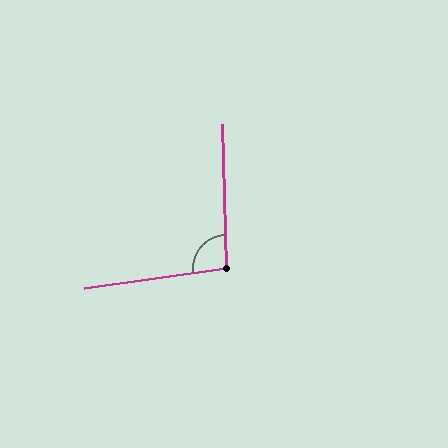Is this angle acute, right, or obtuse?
It is obtuse.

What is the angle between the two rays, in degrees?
Approximately 96 degrees.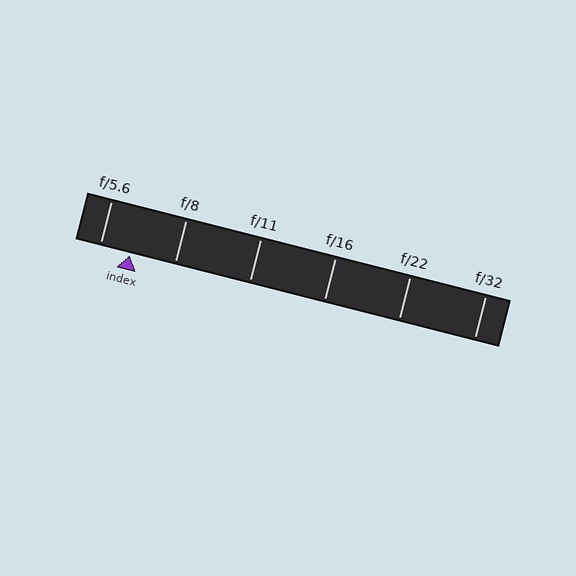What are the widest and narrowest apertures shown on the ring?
The widest aperture shown is f/5.6 and the narrowest is f/32.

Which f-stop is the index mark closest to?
The index mark is closest to f/5.6.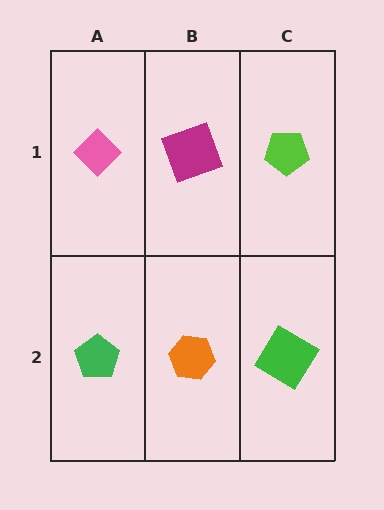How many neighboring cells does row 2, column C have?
2.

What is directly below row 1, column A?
A green pentagon.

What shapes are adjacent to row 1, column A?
A green pentagon (row 2, column A), a magenta square (row 1, column B).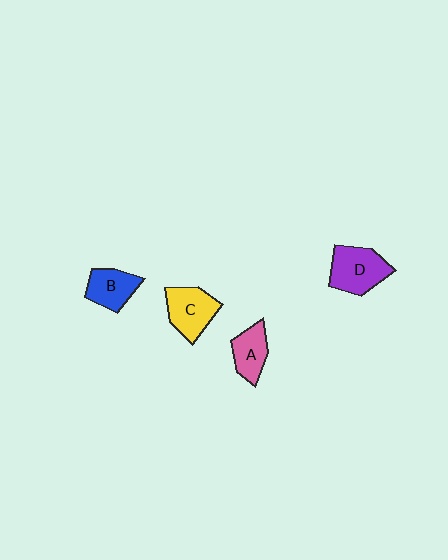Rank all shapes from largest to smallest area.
From largest to smallest: D (purple), C (yellow), B (blue), A (pink).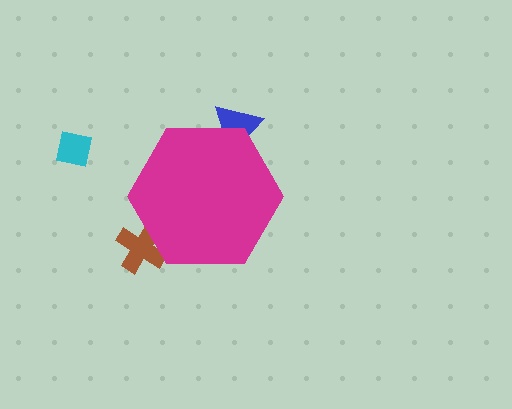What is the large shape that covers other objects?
A magenta hexagon.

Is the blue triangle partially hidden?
Yes, the blue triangle is partially hidden behind the magenta hexagon.